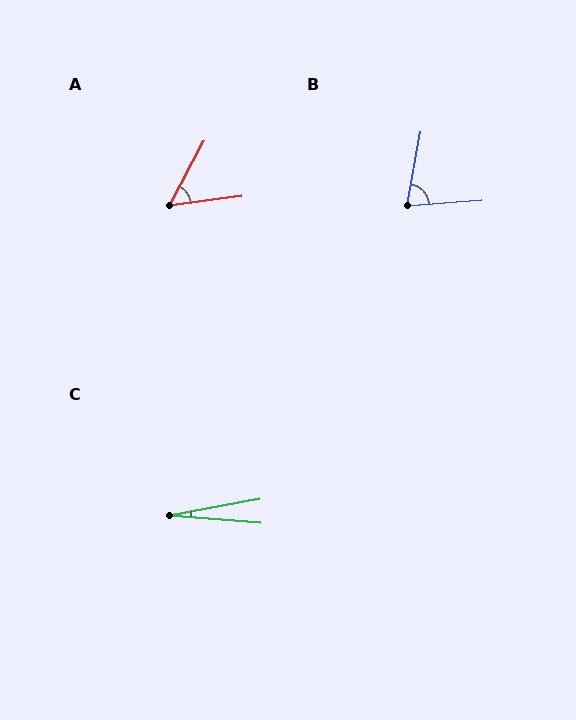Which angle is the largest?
B, at approximately 76 degrees.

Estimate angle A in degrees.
Approximately 55 degrees.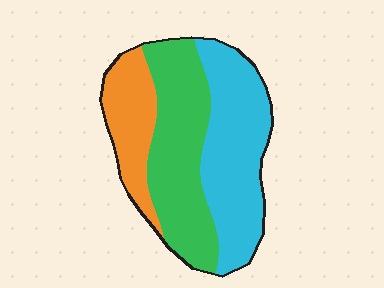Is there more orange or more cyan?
Cyan.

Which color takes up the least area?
Orange, at roughly 20%.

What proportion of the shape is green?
Green covers 39% of the shape.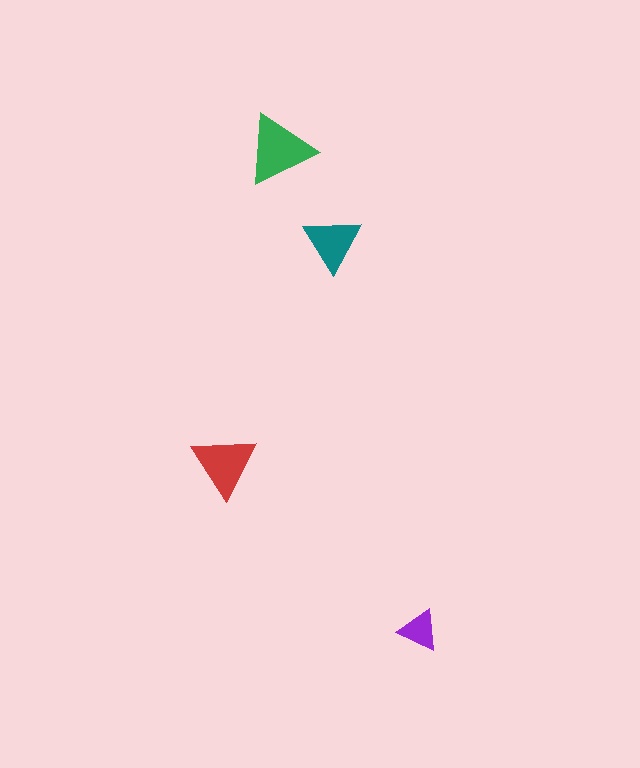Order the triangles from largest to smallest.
the green one, the red one, the teal one, the purple one.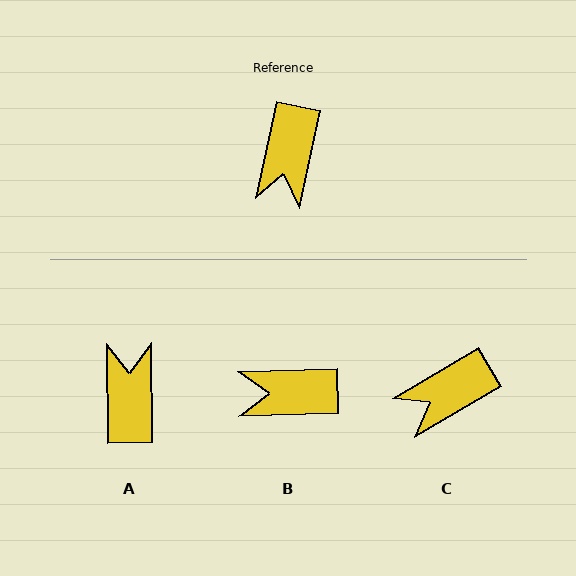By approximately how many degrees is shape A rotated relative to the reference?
Approximately 167 degrees clockwise.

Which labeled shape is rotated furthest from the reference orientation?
A, about 167 degrees away.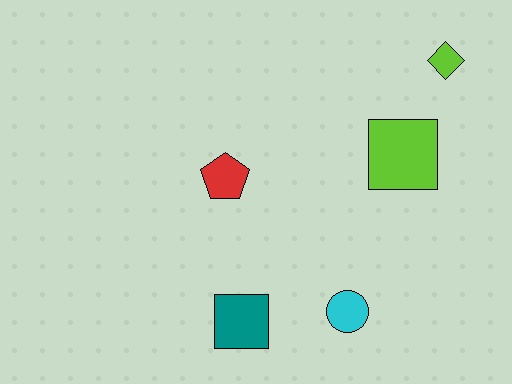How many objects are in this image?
There are 5 objects.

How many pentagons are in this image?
There is 1 pentagon.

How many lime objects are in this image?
There are 2 lime objects.